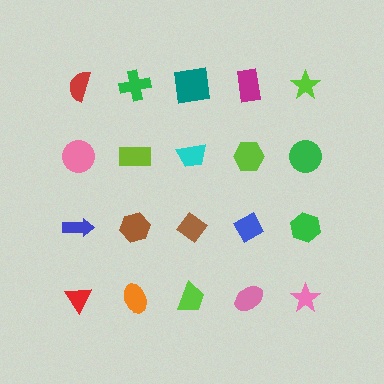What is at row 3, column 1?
A blue arrow.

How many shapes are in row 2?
5 shapes.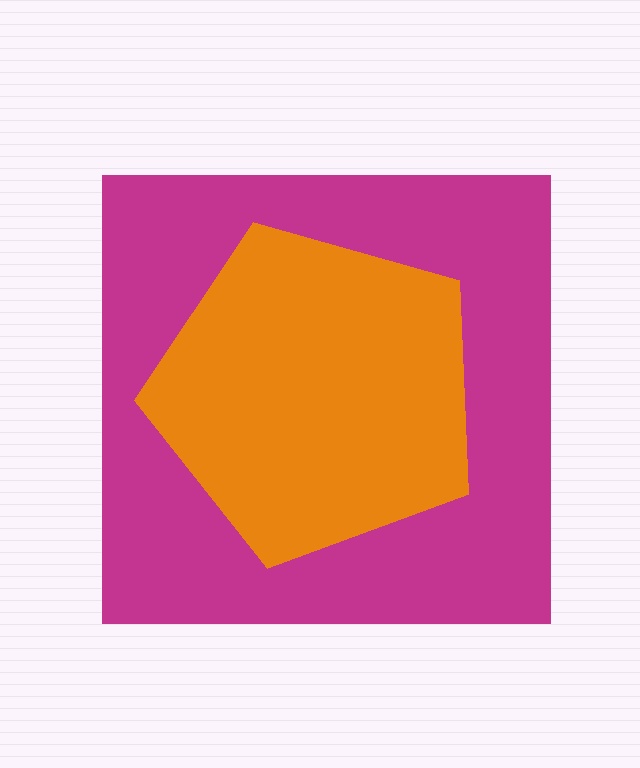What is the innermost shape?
The orange pentagon.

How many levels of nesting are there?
2.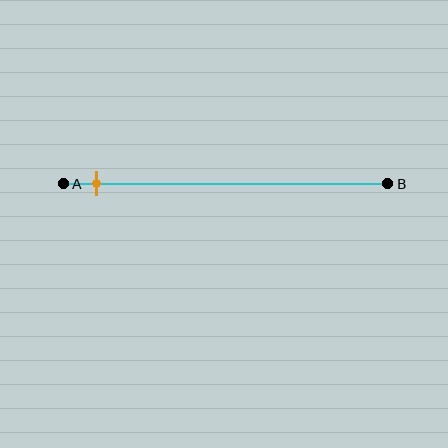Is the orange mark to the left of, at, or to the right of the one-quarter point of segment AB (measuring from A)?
The orange mark is to the left of the one-quarter point of segment AB.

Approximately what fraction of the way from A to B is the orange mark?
The orange mark is approximately 10% of the way from A to B.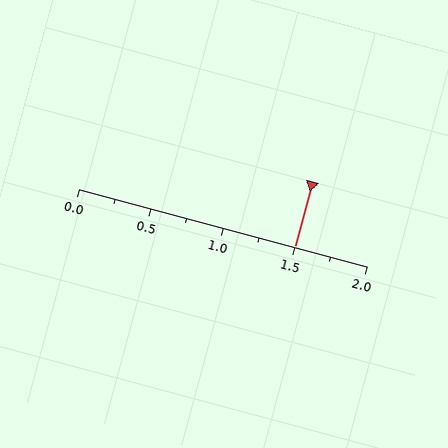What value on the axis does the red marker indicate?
The marker indicates approximately 1.5.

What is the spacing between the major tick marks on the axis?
The major ticks are spaced 0.5 apart.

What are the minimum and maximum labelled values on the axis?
The axis runs from 0.0 to 2.0.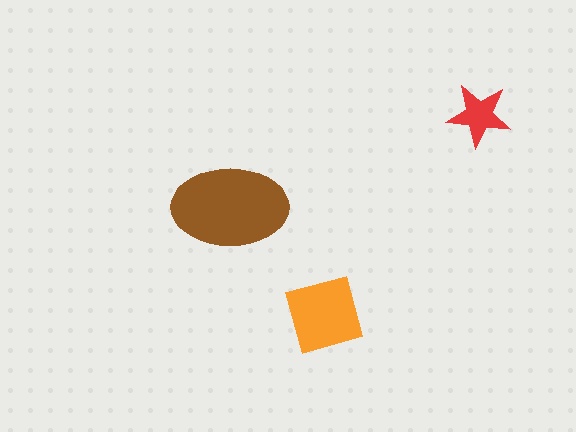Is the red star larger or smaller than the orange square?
Smaller.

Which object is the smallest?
The red star.